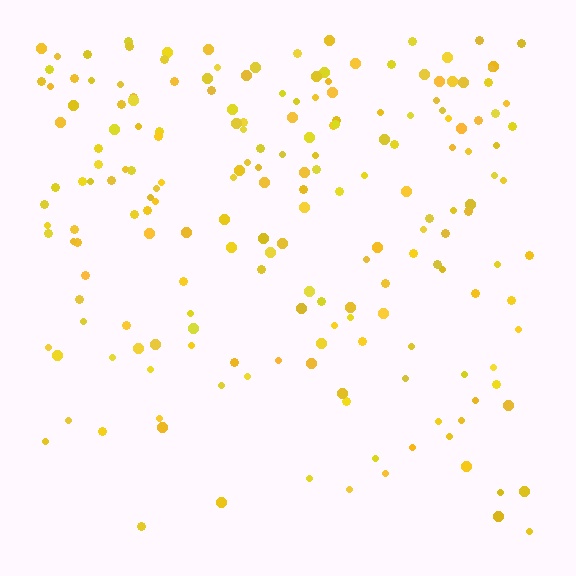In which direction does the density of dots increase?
From bottom to top, with the top side densest.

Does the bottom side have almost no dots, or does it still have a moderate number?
Still a moderate number, just noticeably fewer than the top.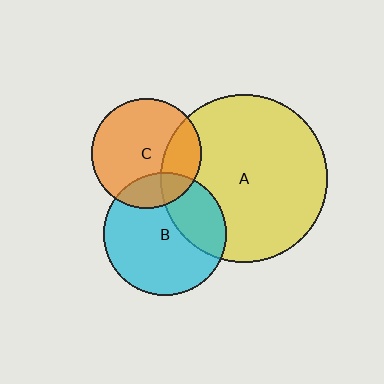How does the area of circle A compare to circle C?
Approximately 2.3 times.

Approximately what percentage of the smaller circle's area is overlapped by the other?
Approximately 20%.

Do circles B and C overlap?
Yes.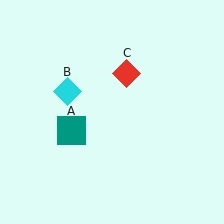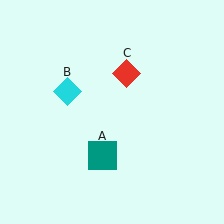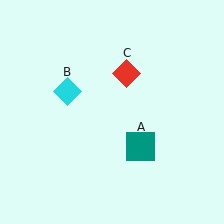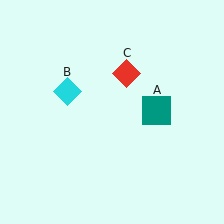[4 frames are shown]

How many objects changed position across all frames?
1 object changed position: teal square (object A).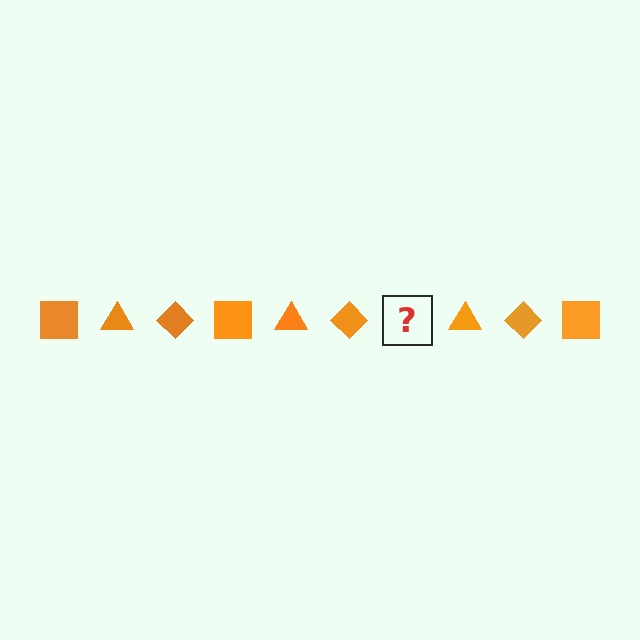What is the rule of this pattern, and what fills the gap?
The rule is that the pattern cycles through square, triangle, diamond shapes in orange. The gap should be filled with an orange square.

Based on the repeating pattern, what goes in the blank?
The blank should be an orange square.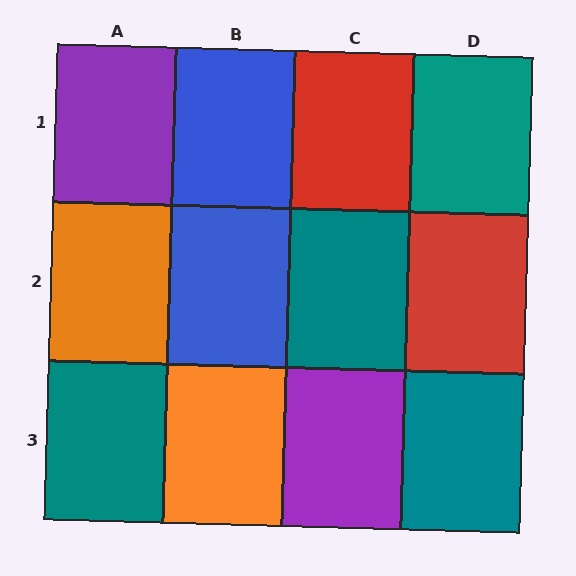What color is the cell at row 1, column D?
Teal.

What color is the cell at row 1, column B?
Blue.